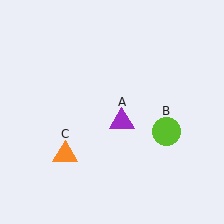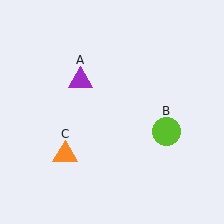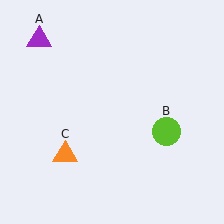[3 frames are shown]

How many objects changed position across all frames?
1 object changed position: purple triangle (object A).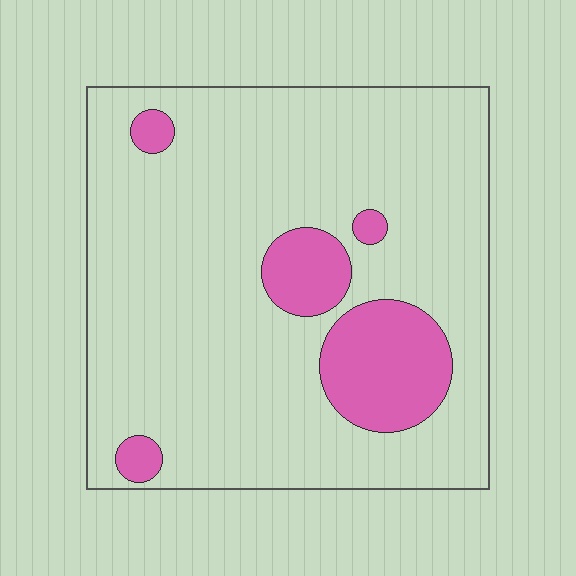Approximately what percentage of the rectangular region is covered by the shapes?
Approximately 15%.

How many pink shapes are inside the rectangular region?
5.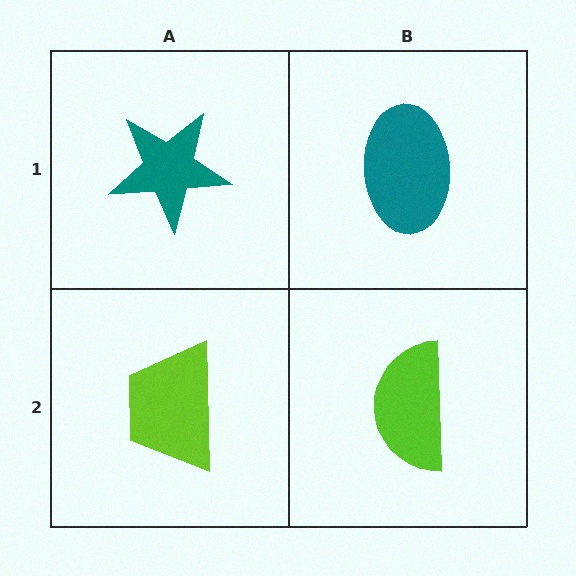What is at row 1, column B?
A teal ellipse.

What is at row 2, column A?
A lime trapezoid.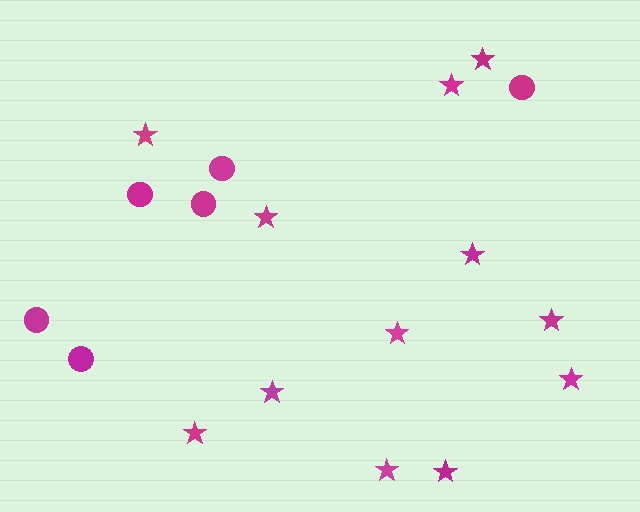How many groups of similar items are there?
There are 2 groups: one group of circles (6) and one group of stars (12).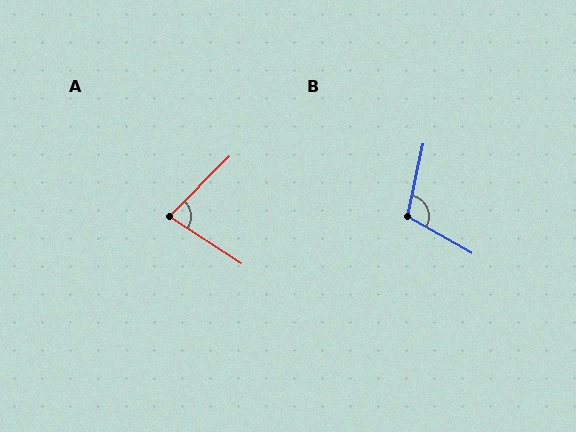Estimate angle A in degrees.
Approximately 78 degrees.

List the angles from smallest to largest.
A (78°), B (107°).